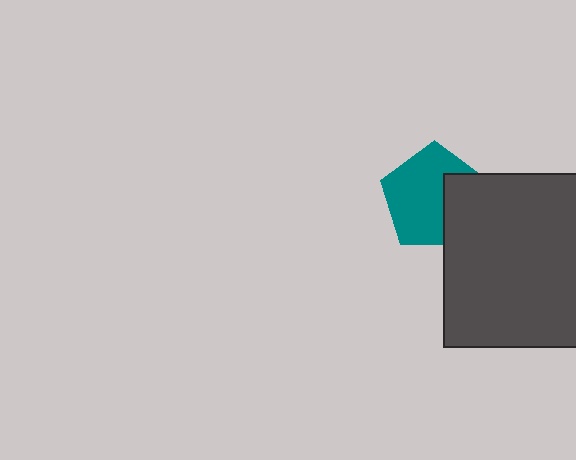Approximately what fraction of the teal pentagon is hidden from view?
Roughly 32% of the teal pentagon is hidden behind the dark gray rectangle.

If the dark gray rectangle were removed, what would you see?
You would see the complete teal pentagon.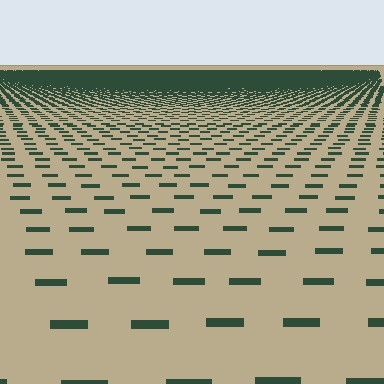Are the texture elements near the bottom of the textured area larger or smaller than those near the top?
Larger. Near the bottom, elements are closer to the viewer and appear at a bigger on-screen size.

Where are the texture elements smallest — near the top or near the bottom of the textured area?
Near the top.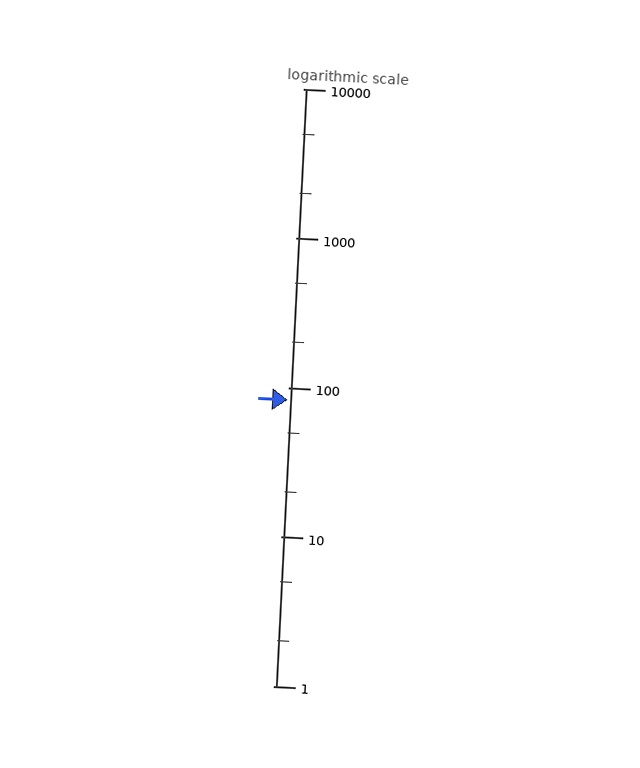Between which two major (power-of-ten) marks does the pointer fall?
The pointer is between 10 and 100.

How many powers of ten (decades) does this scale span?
The scale spans 4 decades, from 1 to 10000.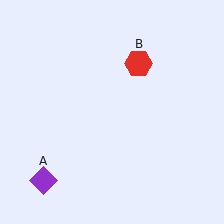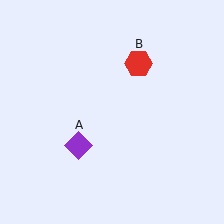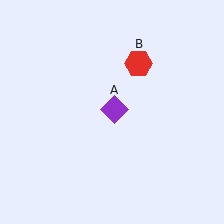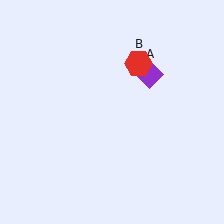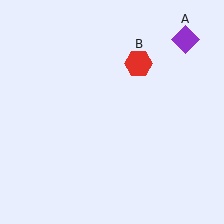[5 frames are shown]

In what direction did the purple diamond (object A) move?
The purple diamond (object A) moved up and to the right.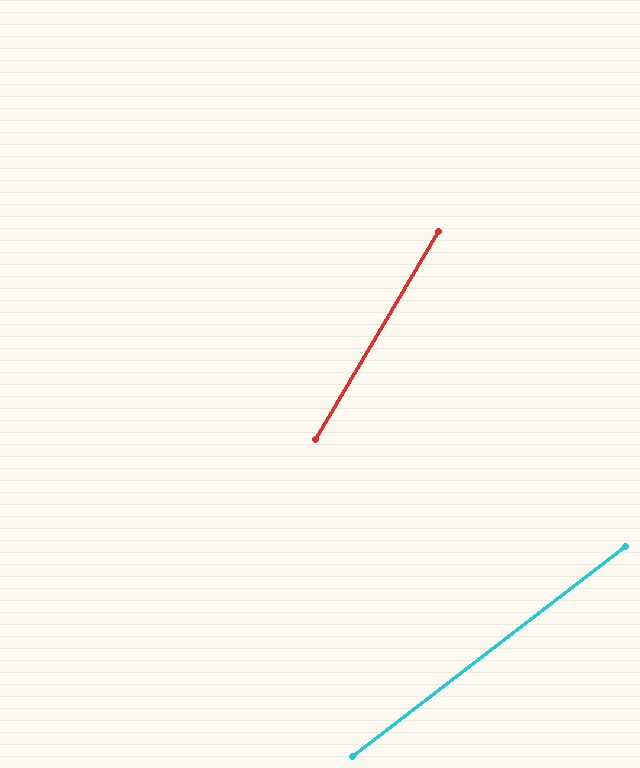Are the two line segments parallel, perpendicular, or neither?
Neither parallel nor perpendicular — they differ by about 22°.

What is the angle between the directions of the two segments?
Approximately 22 degrees.